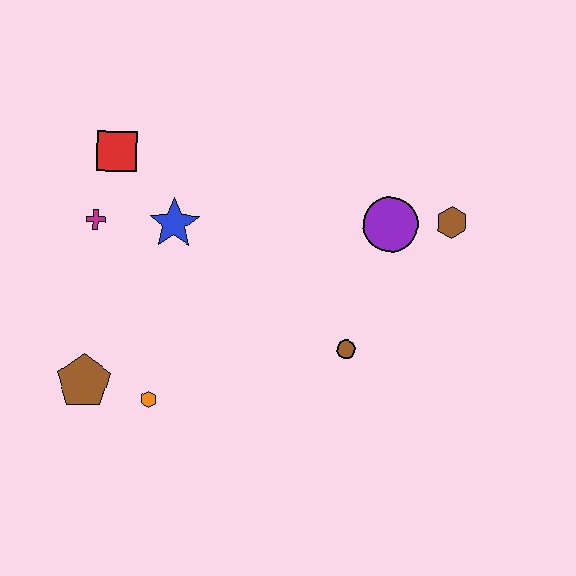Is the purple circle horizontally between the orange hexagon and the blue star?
No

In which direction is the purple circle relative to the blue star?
The purple circle is to the right of the blue star.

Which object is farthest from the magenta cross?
The brown hexagon is farthest from the magenta cross.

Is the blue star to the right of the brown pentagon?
Yes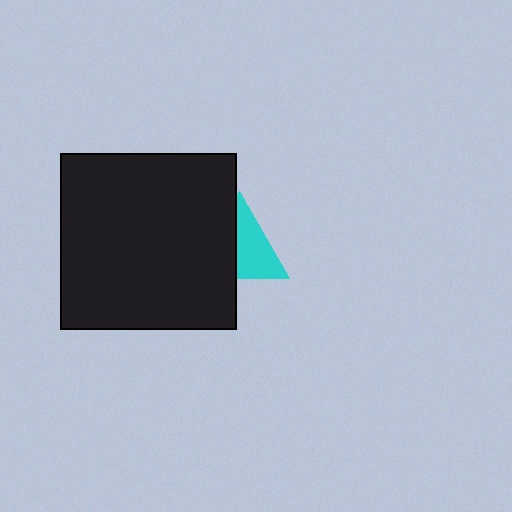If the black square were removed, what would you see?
You would see the complete cyan triangle.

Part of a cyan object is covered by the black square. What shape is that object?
It is a triangle.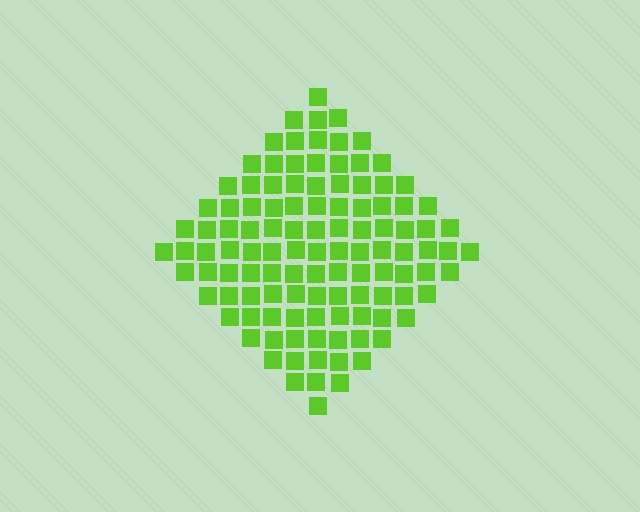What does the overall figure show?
The overall figure shows a diamond.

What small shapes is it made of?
It is made of small squares.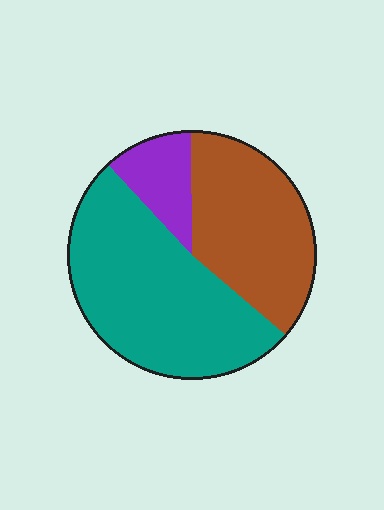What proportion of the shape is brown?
Brown takes up about three eighths (3/8) of the shape.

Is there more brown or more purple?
Brown.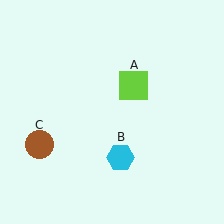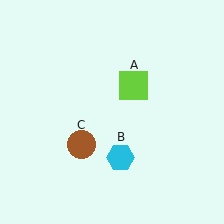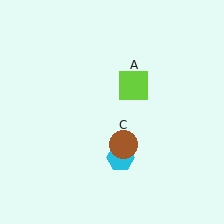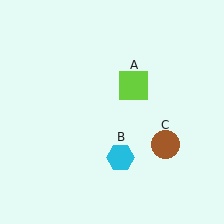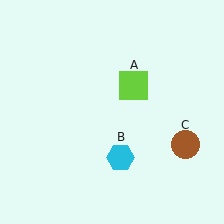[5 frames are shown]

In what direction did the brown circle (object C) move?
The brown circle (object C) moved right.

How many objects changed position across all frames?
1 object changed position: brown circle (object C).